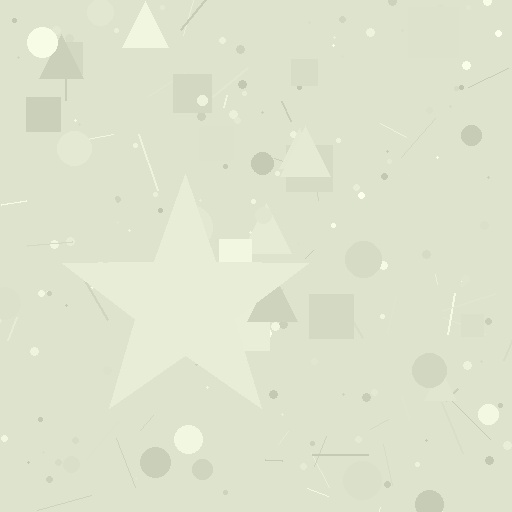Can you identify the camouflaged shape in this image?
The camouflaged shape is a star.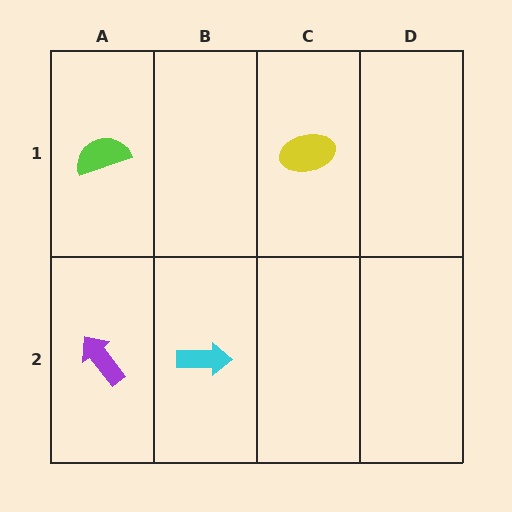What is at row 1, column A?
A lime semicircle.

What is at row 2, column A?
A purple arrow.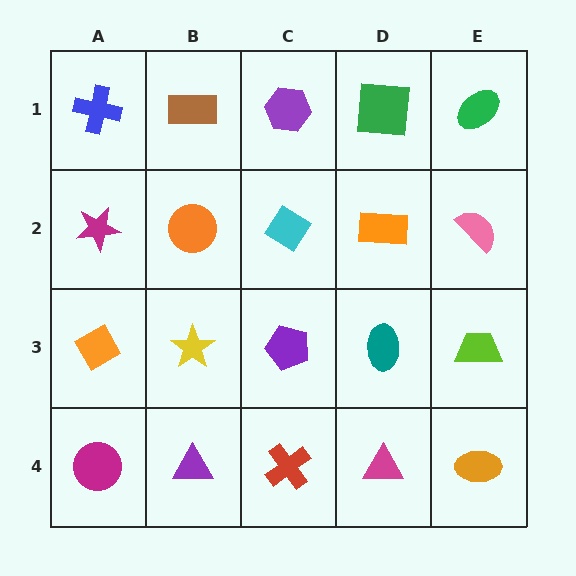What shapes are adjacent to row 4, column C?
A purple pentagon (row 3, column C), a purple triangle (row 4, column B), a magenta triangle (row 4, column D).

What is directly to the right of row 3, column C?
A teal ellipse.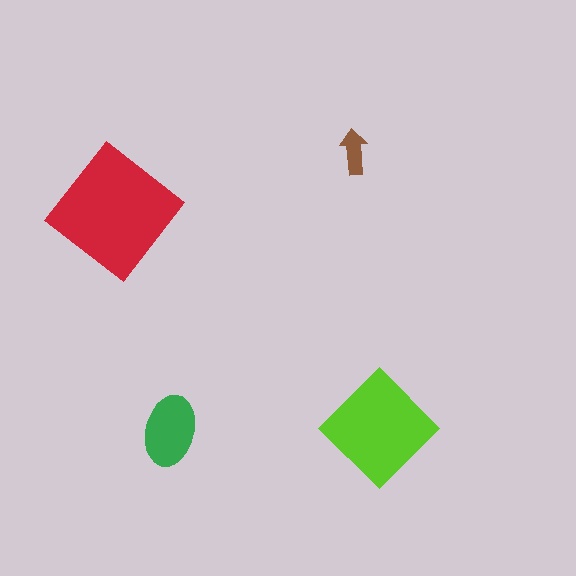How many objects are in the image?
There are 4 objects in the image.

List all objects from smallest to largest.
The brown arrow, the green ellipse, the lime diamond, the red diamond.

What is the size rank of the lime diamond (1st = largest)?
2nd.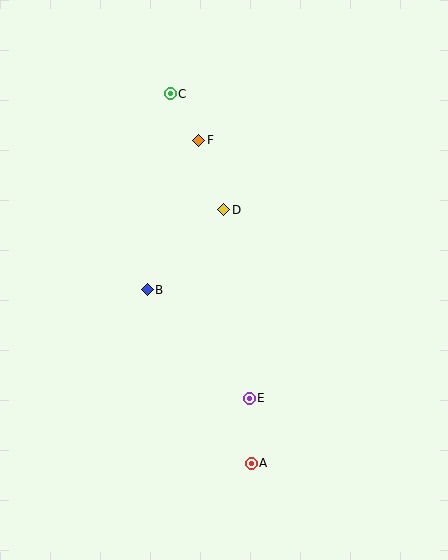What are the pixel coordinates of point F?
Point F is at (199, 140).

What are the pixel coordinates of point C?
Point C is at (170, 94).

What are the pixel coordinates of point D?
Point D is at (224, 210).